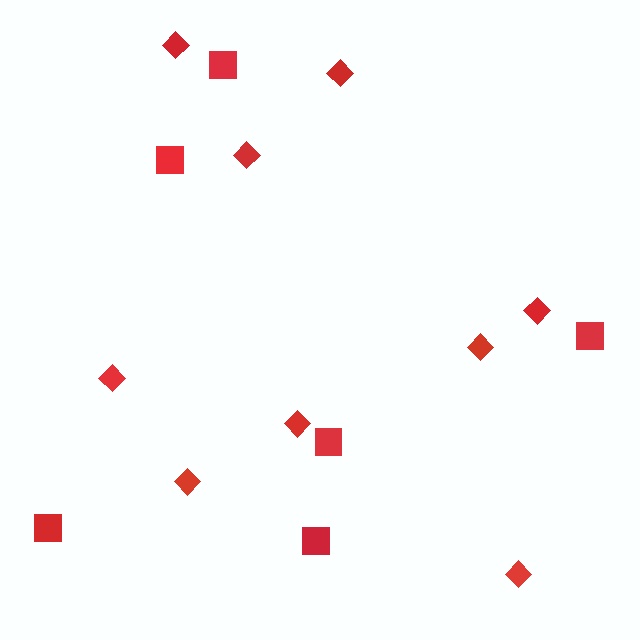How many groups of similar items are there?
There are 2 groups: one group of diamonds (9) and one group of squares (6).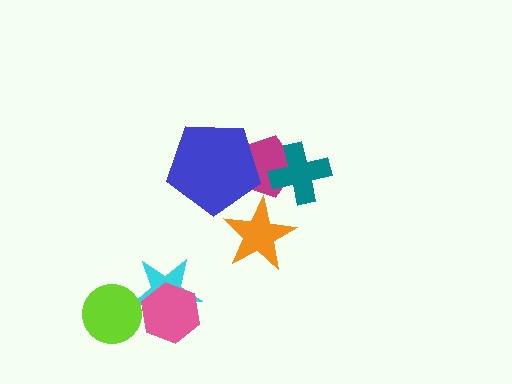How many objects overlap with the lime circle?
1 object overlaps with the lime circle.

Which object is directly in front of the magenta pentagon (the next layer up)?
The blue pentagon is directly in front of the magenta pentagon.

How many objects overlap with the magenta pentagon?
2 objects overlap with the magenta pentagon.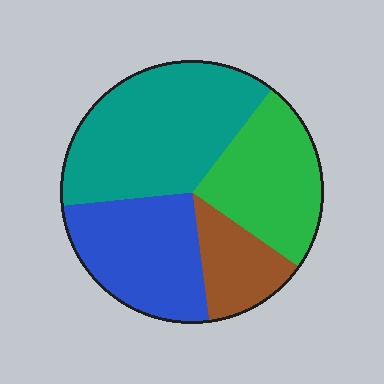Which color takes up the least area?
Brown, at roughly 15%.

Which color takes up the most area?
Teal, at roughly 35%.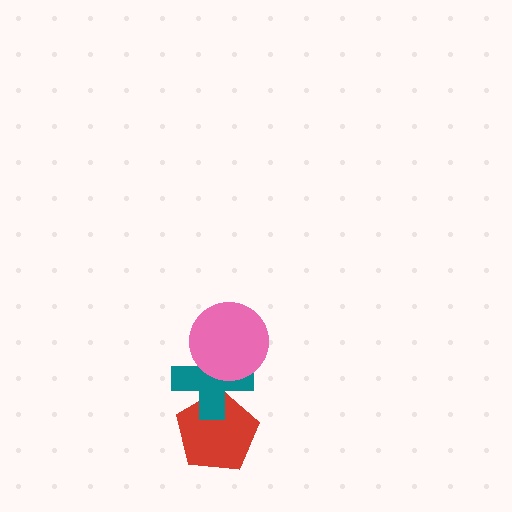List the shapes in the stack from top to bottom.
From top to bottom: the pink circle, the teal cross, the red pentagon.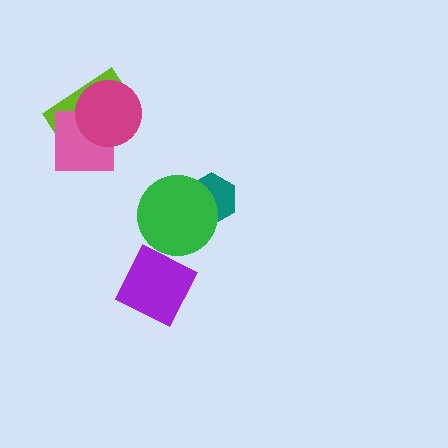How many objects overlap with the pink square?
2 objects overlap with the pink square.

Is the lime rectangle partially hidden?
Yes, it is partially covered by another shape.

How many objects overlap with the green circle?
1 object overlaps with the green circle.